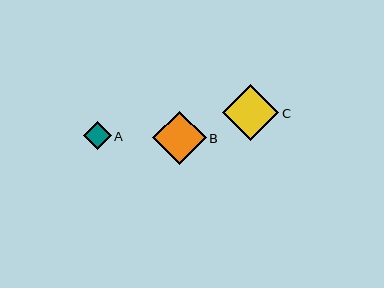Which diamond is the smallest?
Diamond A is the smallest with a size of approximately 28 pixels.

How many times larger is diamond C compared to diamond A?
Diamond C is approximately 2.0 times the size of diamond A.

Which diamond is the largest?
Diamond C is the largest with a size of approximately 56 pixels.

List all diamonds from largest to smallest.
From largest to smallest: C, B, A.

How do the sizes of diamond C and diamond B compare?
Diamond C and diamond B are approximately the same size.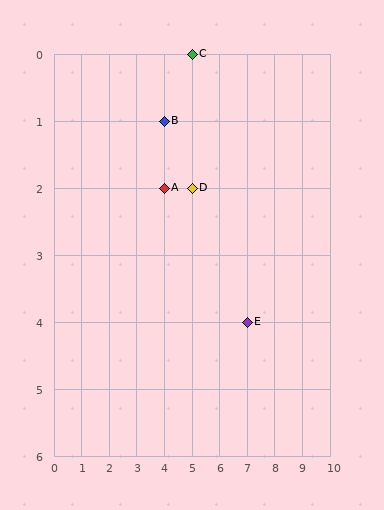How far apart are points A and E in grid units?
Points A and E are 3 columns and 2 rows apart (about 3.6 grid units diagonally).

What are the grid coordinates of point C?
Point C is at grid coordinates (5, 0).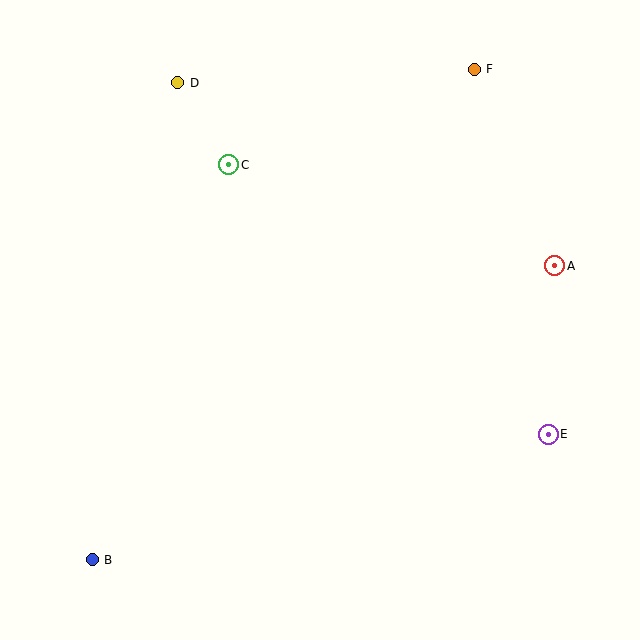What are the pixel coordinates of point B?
Point B is at (92, 560).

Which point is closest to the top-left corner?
Point D is closest to the top-left corner.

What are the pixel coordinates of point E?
Point E is at (548, 434).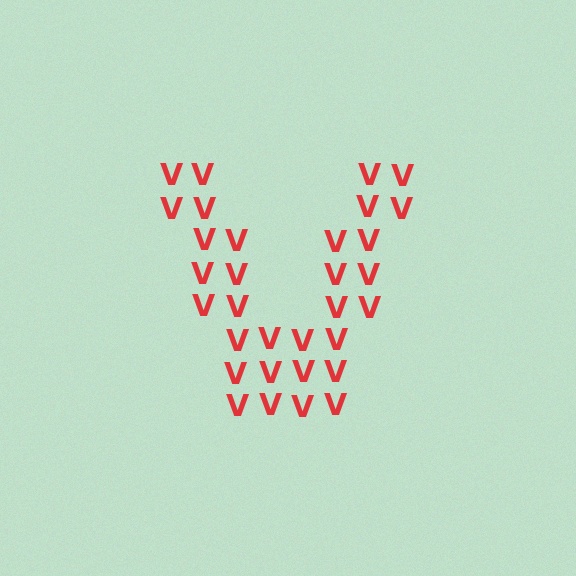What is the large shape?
The large shape is the letter V.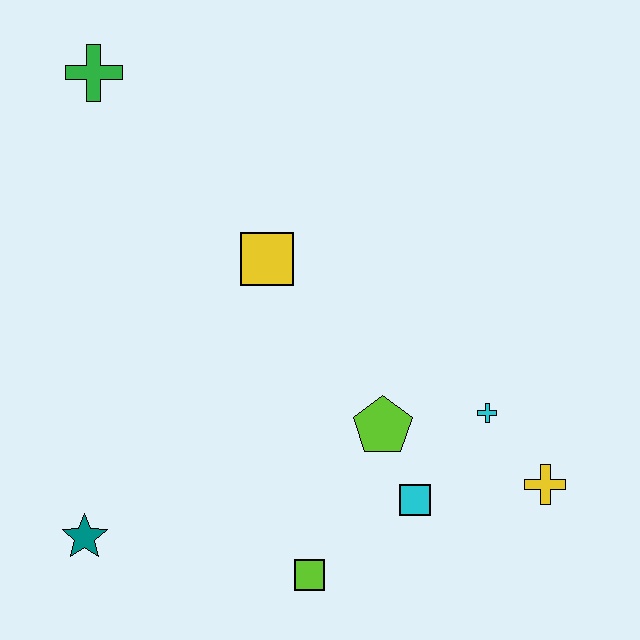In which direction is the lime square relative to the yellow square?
The lime square is below the yellow square.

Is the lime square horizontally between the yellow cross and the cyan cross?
No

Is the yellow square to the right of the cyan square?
No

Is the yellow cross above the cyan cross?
No